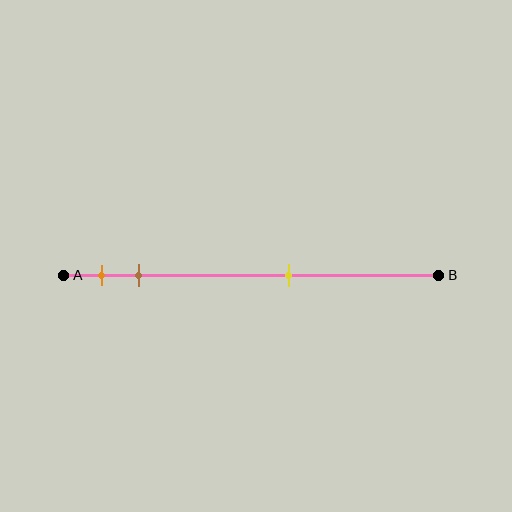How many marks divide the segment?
There are 3 marks dividing the segment.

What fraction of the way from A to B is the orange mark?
The orange mark is approximately 10% (0.1) of the way from A to B.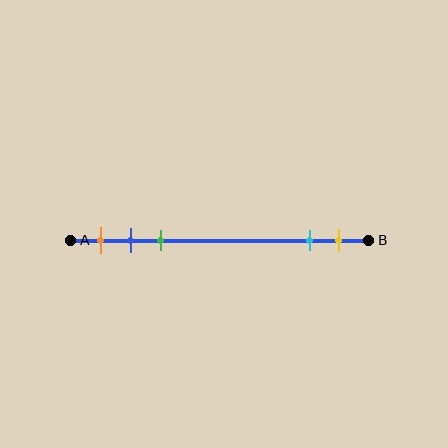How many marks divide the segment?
There are 5 marks dividing the segment.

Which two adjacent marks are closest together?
The blue and green marks are the closest adjacent pair.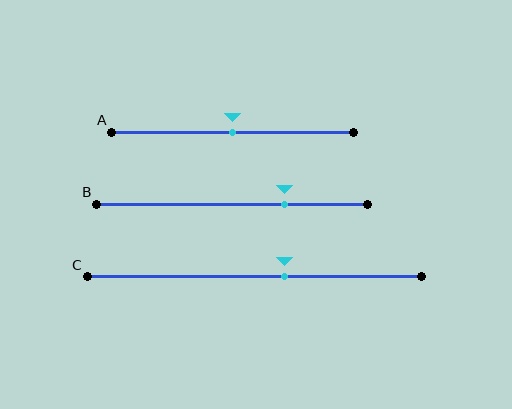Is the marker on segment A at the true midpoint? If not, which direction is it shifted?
Yes, the marker on segment A is at the true midpoint.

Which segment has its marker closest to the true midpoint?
Segment A has its marker closest to the true midpoint.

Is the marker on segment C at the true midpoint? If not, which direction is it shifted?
No, the marker on segment C is shifted to the right by about 9% of the segment length.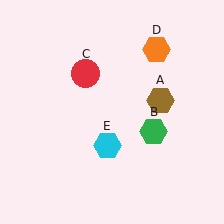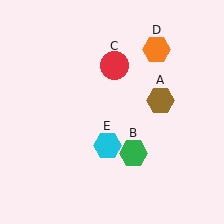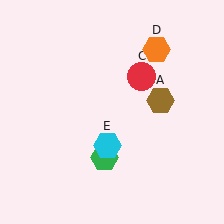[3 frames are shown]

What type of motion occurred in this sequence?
The green hexagon (object B), red circle (object C) rotated clockwise around the center of the scene.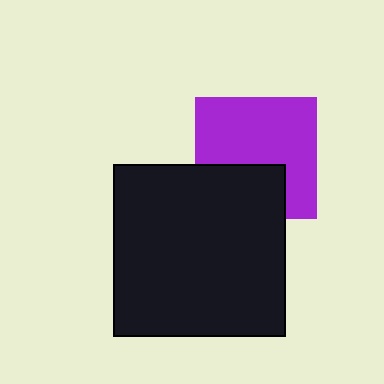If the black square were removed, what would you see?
You would see the complete purple square.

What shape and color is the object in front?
The object in front is a black square.